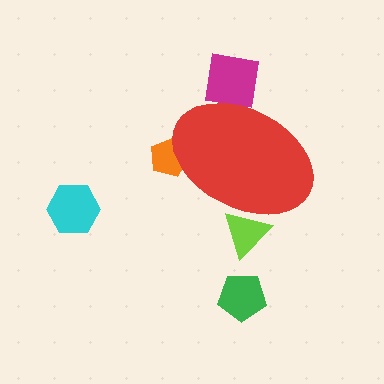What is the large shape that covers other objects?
A red ellipse.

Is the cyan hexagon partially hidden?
No, the cyan hexagon is fully visible.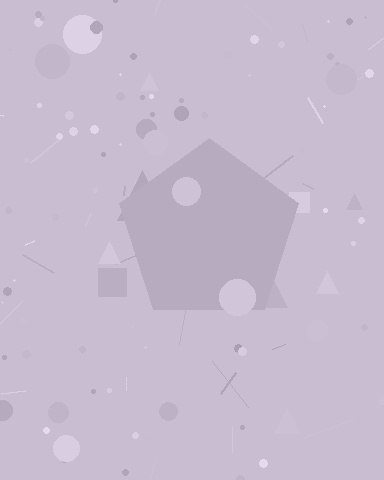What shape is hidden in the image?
A pentagon is hidden in the image.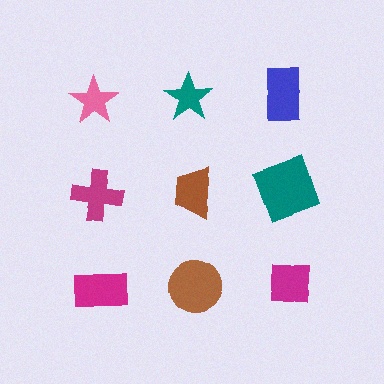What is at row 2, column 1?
A magenta cross.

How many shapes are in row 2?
3 shapes.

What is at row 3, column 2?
A brown circle.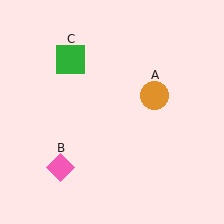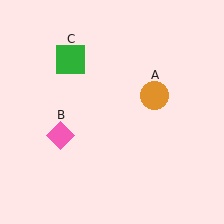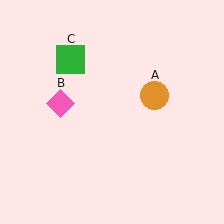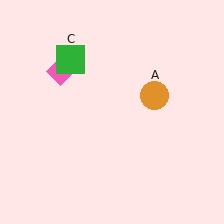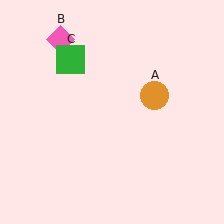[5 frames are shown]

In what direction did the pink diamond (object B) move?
The pink diamond (object B) moved up.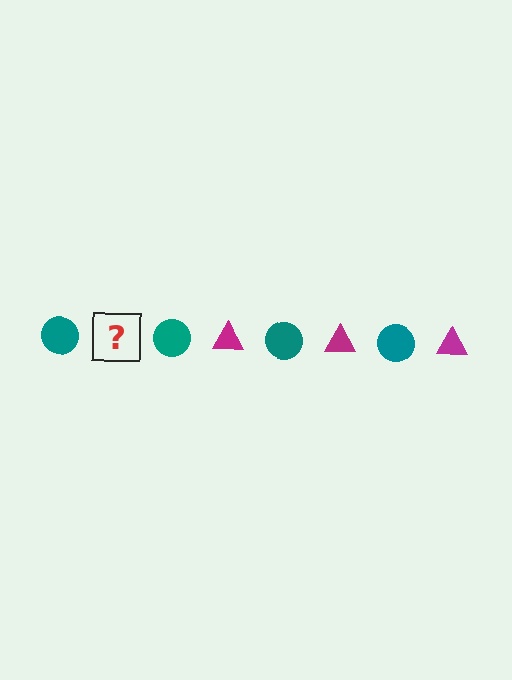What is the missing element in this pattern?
The missing element is a magenta triangle.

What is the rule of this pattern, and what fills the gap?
The rule is that the pattern alternates between teal circle and magenta triangle. The gap should be filled with a magenta triangle.